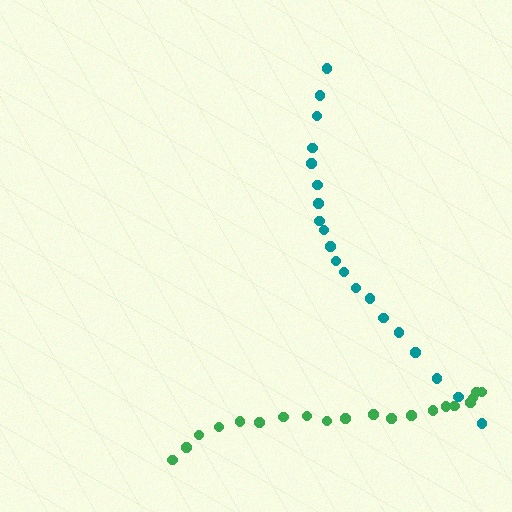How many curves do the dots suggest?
There are 2 distinct paths.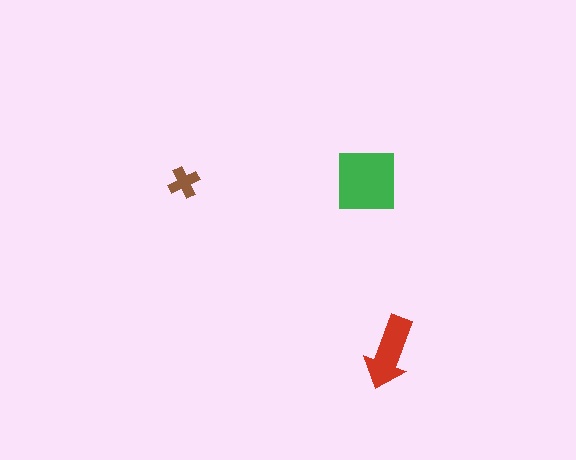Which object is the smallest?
The brown cross.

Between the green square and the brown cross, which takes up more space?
The green square.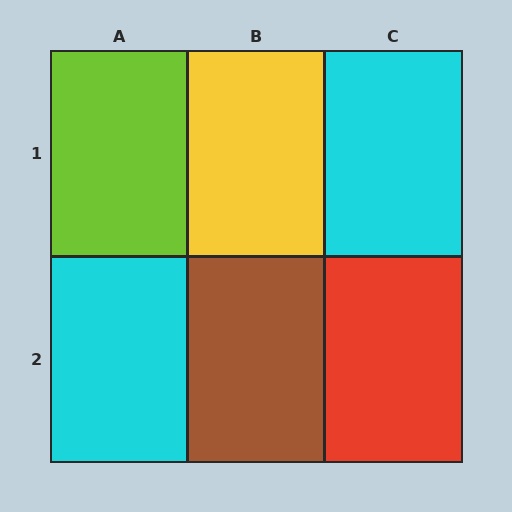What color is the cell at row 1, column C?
Cyan.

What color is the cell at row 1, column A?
Lime.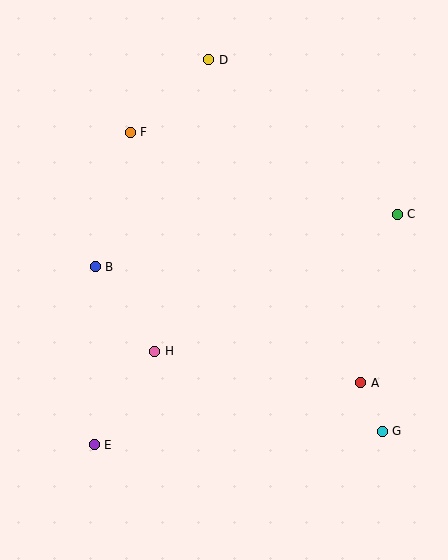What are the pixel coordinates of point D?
Point D is at (209, 60).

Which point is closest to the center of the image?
Point H at (155, 351) is closest to the center.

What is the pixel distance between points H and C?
The distance between H and C is 279 pixels.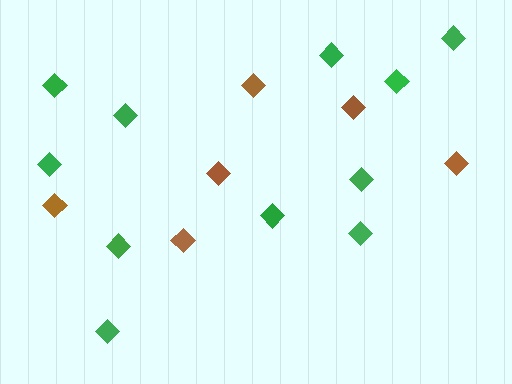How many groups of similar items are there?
There are 2 groups: one group of brown diamonds (6) and one group of green diamonds (11).